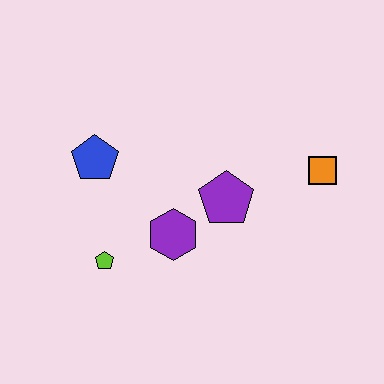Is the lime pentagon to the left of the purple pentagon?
Yes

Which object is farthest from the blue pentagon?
The orange square is farthest from the blue pentagon.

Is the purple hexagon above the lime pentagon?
Yes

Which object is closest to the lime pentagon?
The purple hexagon is closest to the lime pentagon.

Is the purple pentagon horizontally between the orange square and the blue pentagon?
Yes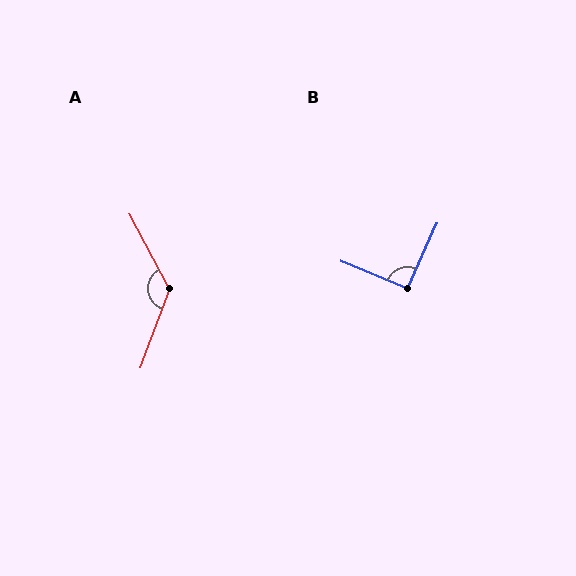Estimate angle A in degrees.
Approximately 132 degrees.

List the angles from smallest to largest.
B (92°), A (132°).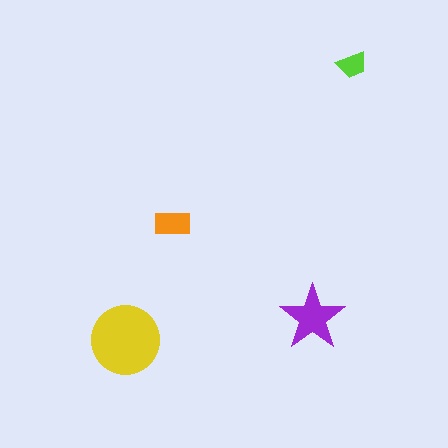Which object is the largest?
The yellow circle.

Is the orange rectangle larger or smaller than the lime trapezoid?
Larger.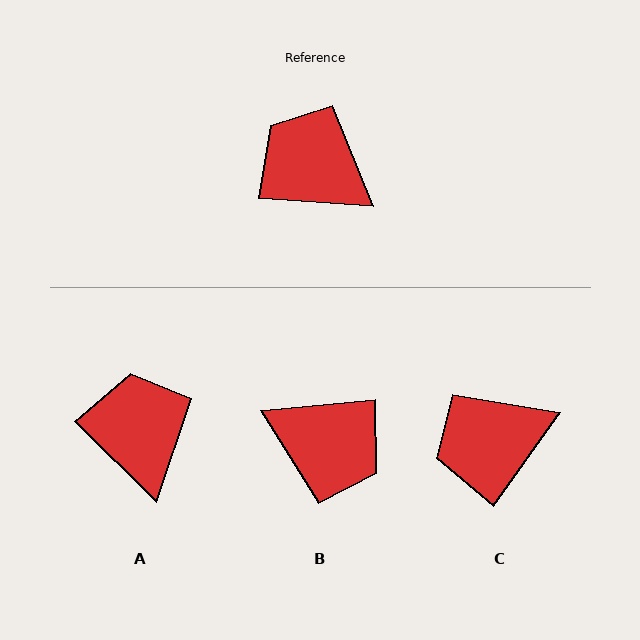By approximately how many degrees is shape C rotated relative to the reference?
Approximately 59 degrees counter-clockwise.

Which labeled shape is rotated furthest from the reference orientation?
B, about 170 degrees away.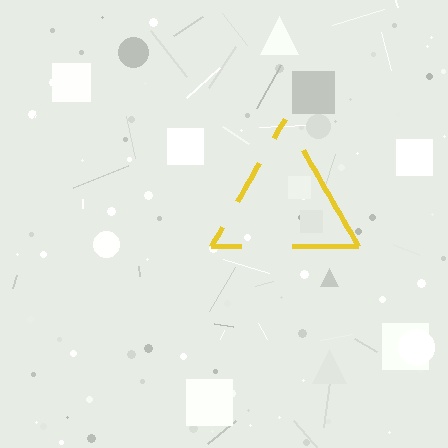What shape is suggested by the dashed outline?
The dashed outline suggests a triangle.